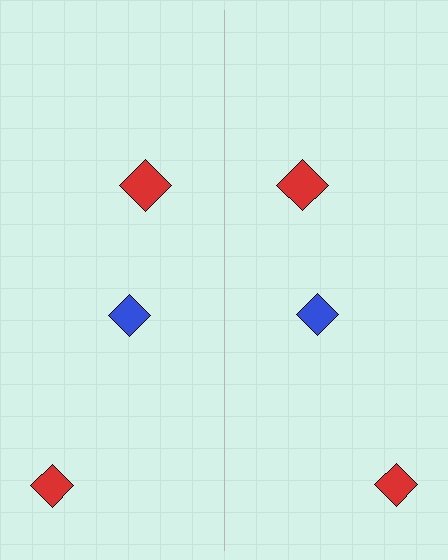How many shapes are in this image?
There are 6 shapes in this image.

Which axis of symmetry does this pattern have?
The pattern has a vertical axis of symmetry running through the center of the image.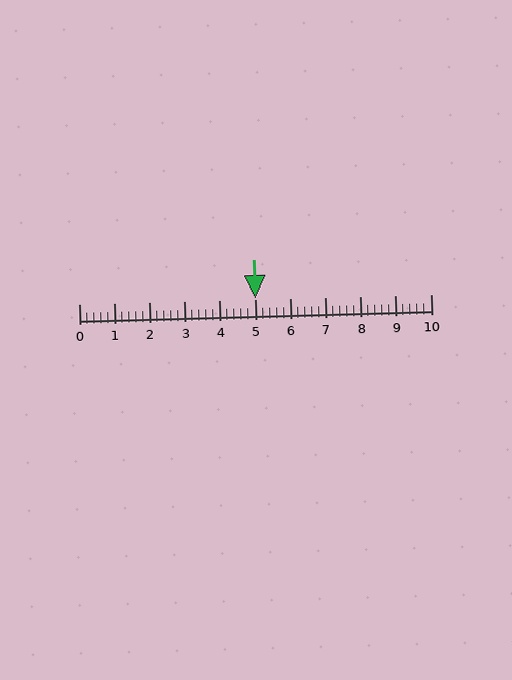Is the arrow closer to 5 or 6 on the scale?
The arrow is closer to 5.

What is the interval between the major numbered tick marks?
The major tick marks are spaced 1 units apart.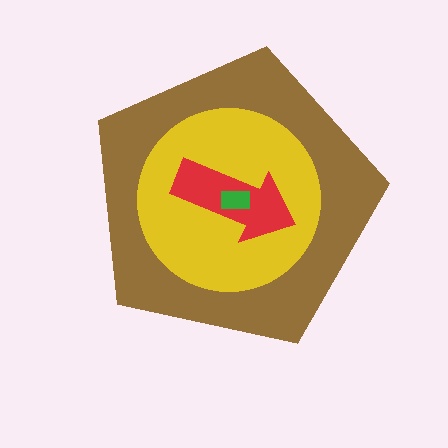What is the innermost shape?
The green rectangle.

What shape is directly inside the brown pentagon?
The yellow circle.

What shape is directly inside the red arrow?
The green rectangle.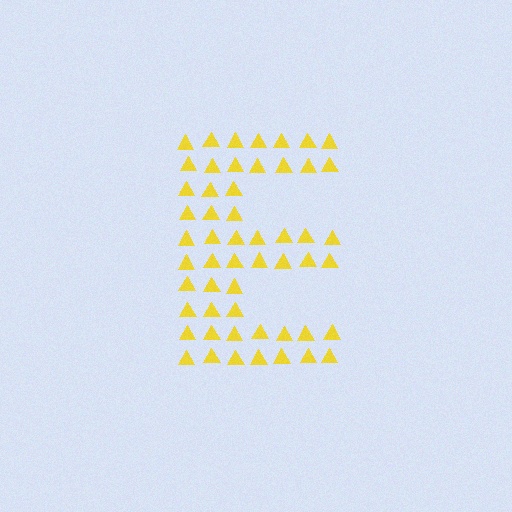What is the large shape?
The large shape is the letter E.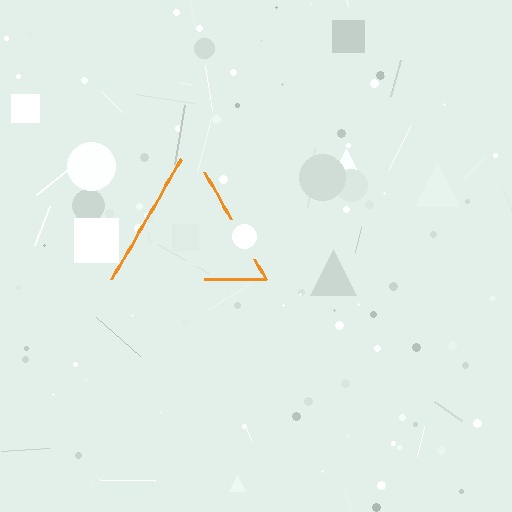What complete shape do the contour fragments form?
The contour fragments form a triangle.